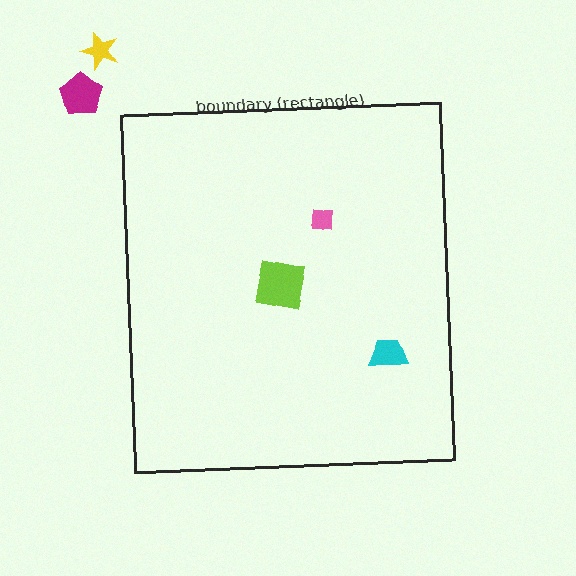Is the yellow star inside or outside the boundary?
Outside.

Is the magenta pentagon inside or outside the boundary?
Outside.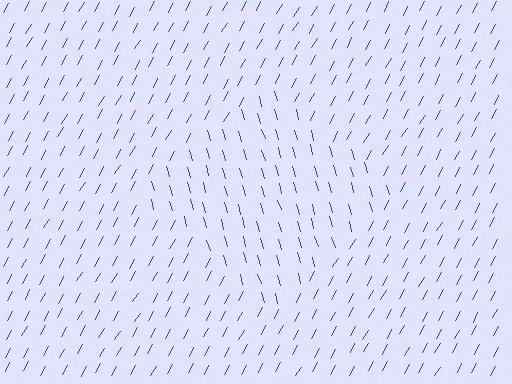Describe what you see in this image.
The image is filled with small blue line segments. A diamond region in the image has lines oriented differently from the surrounding lines, creating a visible texture boundary.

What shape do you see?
I see a diamond.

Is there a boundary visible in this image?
Yes, there is a texture boundary formed by a change in line orientation.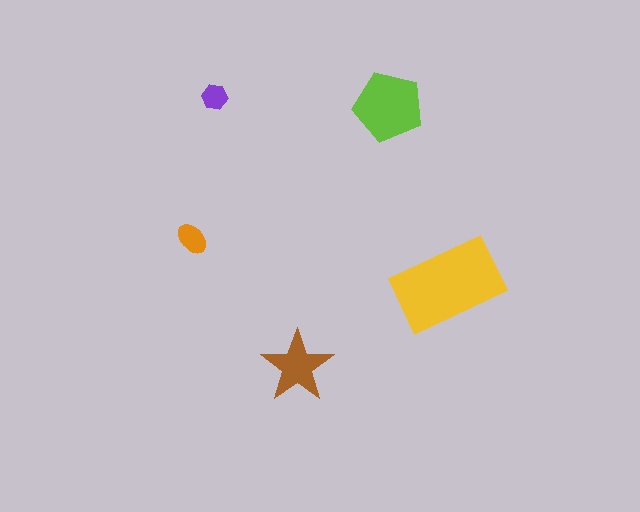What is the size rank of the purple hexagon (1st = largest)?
5th.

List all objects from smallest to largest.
The purple hexagon, the orange ellipse, the brown star, the lime pentagon, the yellow rectangle.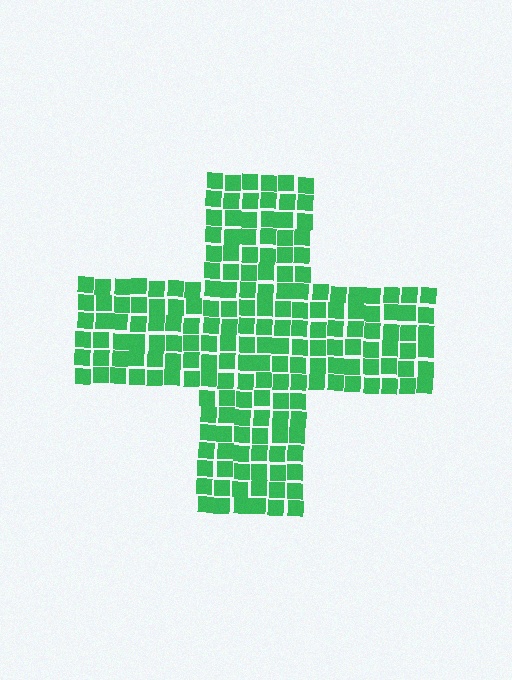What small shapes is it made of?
It is made of small squares.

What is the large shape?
The large shape is a cross.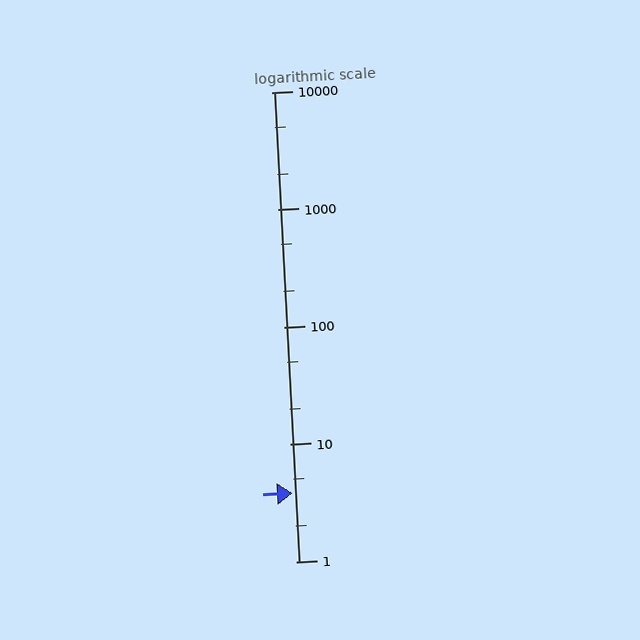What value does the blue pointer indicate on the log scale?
The pointer indicates approximately 3.8.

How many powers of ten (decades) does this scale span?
The scale spans 4 decades, from 1 to 10000.